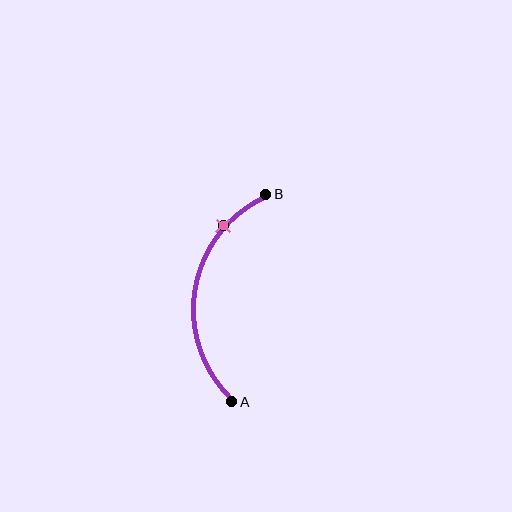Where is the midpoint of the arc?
The arc midpoint is the point on the curve farthest from the straight line joining A and B. It sits to the left of that line.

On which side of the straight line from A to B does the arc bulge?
The arc bulges to the left of the straight line connecting A and B.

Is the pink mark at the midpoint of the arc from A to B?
No. The pink mark lies on the arc but is closer to endpoint B. The arc midpoint would be at the point on the curve equidistant along the arc from both A and B.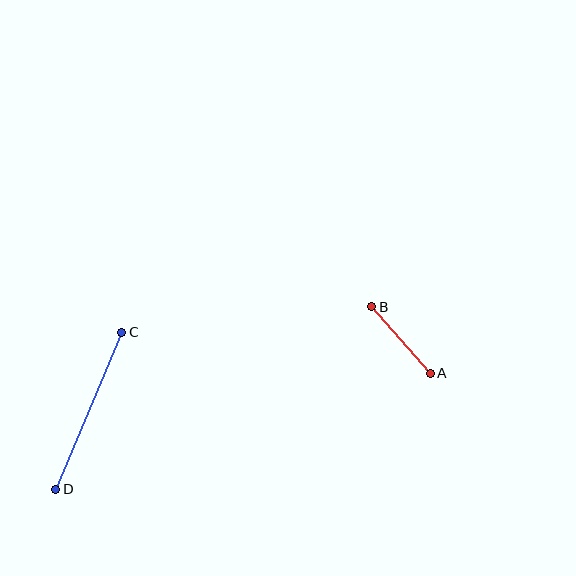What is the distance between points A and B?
The distance is approximately 89 pixels.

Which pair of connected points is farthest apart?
Points C and D are farthest apart.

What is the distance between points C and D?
The distance is approximately 171 pixels.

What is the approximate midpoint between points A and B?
The midpoint is at approximately (401, 340) pixels.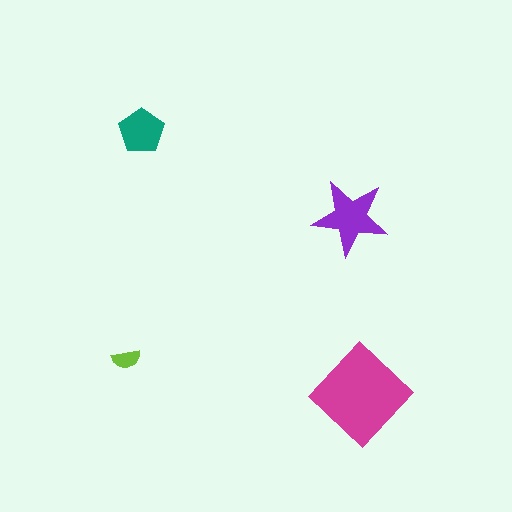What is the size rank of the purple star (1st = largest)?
2nd.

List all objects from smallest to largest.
The lime semicircle, the teal pentagon, the purple star, the magenta diamond.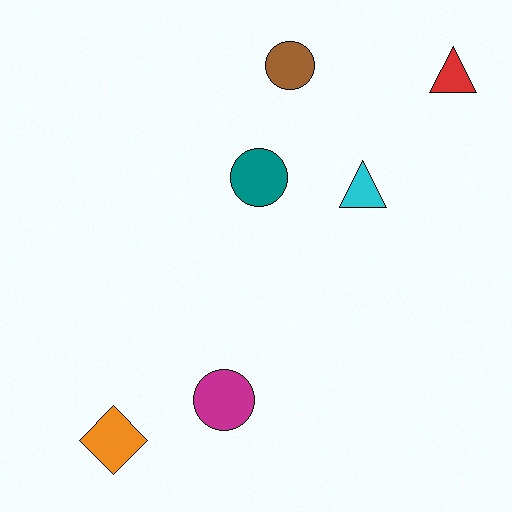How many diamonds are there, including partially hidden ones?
There is 1 diamond.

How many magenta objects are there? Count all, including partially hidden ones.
There is 1 magenta object.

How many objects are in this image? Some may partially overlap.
There are 6 objects.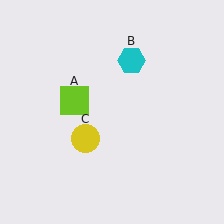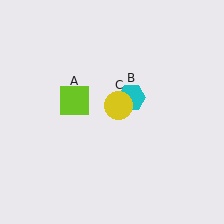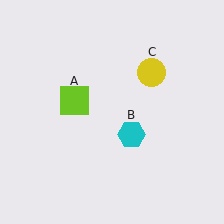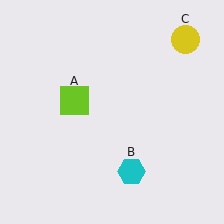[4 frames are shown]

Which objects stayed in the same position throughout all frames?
Lime square (object A) remained stationary.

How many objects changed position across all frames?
2 objects changed position: cyan hexagon (object B), yellow circle (object C).